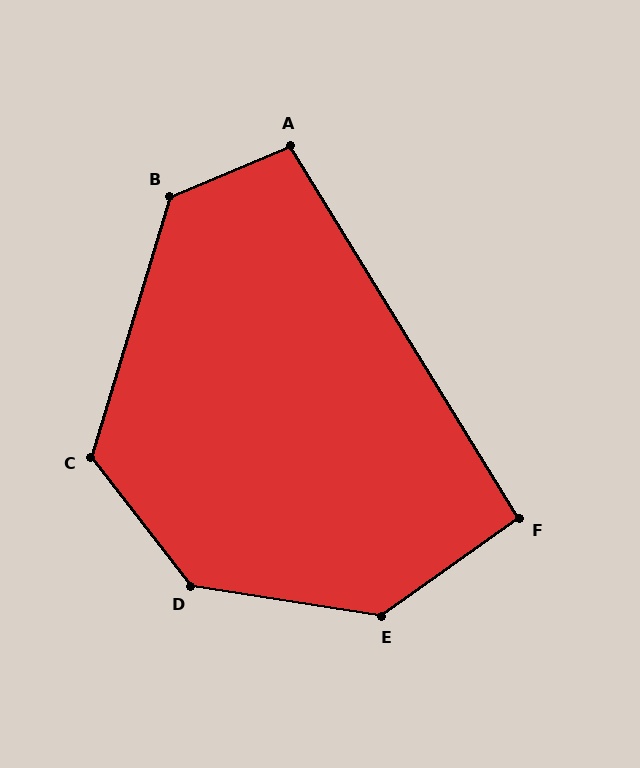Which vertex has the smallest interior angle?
F, at approximately 94 degrees.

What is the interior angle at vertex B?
Approximately 130 degrees (obtuse).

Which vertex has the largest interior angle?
D, at approximately 136 degrees.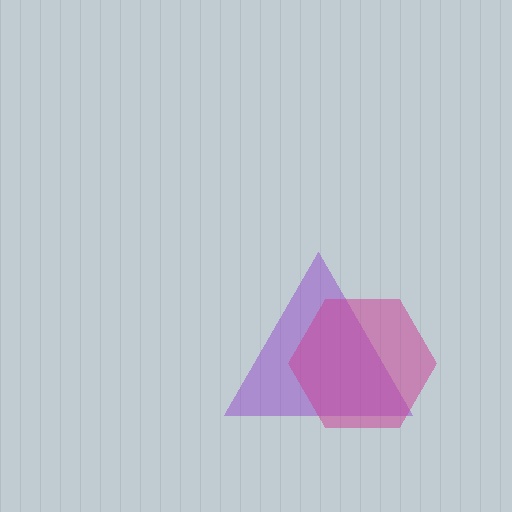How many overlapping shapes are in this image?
There are 2 overlapping shapes in the image.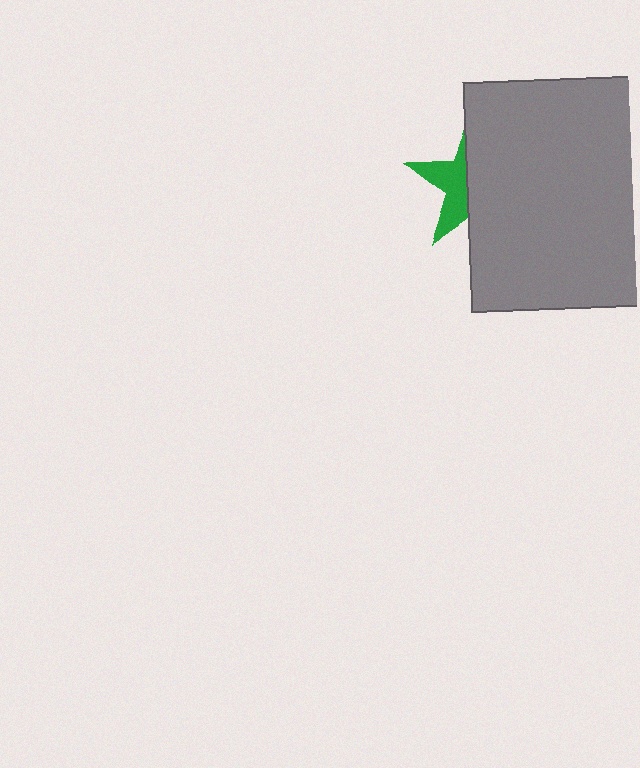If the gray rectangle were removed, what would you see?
You would see the complete green star.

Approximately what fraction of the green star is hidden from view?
Roughly 61% of the green star is hidden behind the gray rectangle.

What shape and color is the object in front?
The object in front is a gray rectangle.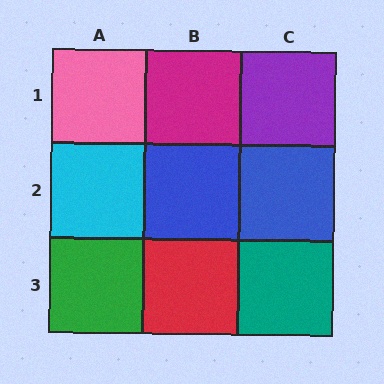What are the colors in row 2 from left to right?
Cyan, blue, blue.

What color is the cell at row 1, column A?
Pink.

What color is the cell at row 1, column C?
Purple.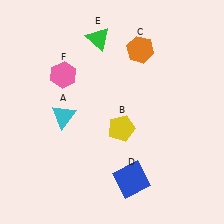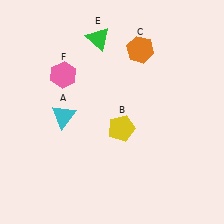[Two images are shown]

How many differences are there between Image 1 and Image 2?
There is 1 difference between the two images.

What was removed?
The blue square (D) was removed in Image 2.